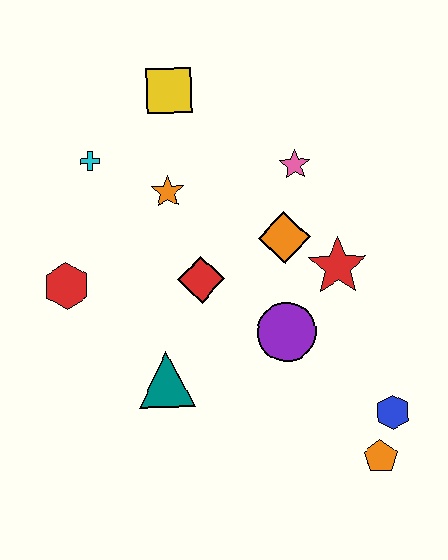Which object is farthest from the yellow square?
The orange pentagon is farthest from the yellow square.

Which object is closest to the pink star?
The orange diamond is closest to the pink star.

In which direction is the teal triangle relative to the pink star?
The teal triangle is below the pink star.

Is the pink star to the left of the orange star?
No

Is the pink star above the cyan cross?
No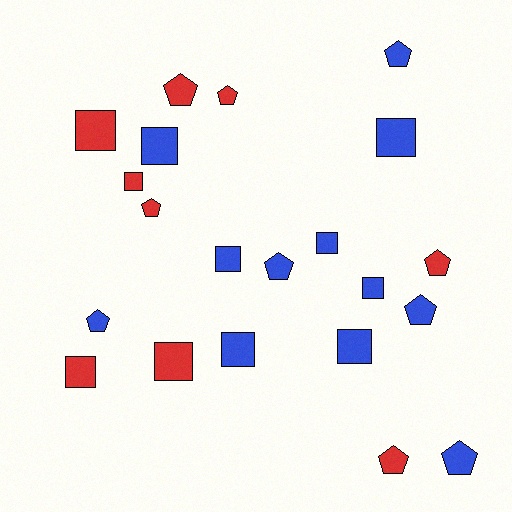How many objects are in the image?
There are 21 objects.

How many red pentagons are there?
There are 5 red pentagons.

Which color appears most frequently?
Blue, with 12 objects.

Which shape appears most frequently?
Square, with 11 objects.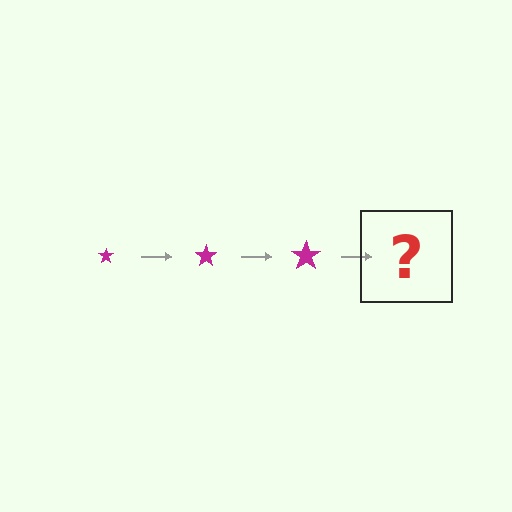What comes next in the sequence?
The next element should be a magenta star, larger than the previous one.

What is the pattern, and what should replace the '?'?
The pattern is that the star gets progressively larger each step. The '?' should be a magenta star, larger than the previous one.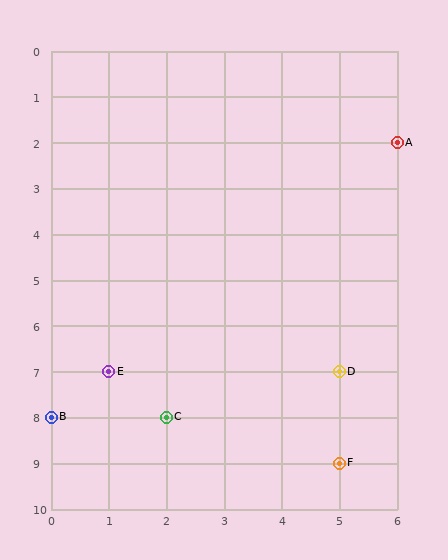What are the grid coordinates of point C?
Point C is at grid coordinates (2, 8).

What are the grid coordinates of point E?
Point E is at grid coordinates (1, 7).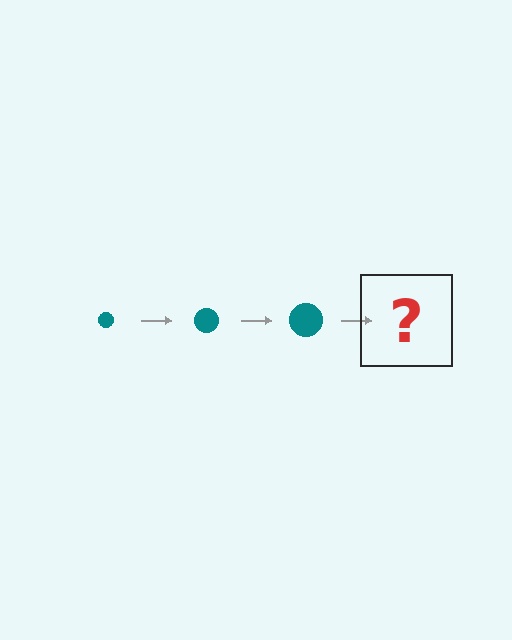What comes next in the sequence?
The next element should be a teal circle, larger than the previous one.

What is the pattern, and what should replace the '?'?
The pattern is that the circle gets progressively larger each step. The '?' should be a teal circle, larger than the previous one.